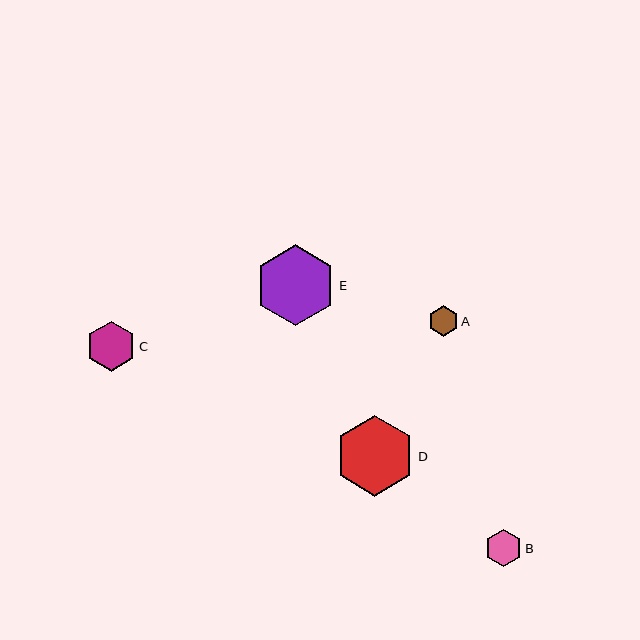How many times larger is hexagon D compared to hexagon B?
Hexagon D is approximately 2.2 times the size of hexagon B.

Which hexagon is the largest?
Hexagon E is the largest with a size of approximately 81 pixels.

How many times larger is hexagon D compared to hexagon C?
Hexagon D is approximately 1.6 times the size of hexagon C.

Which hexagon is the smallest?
Hexagon A is the smallest with a size of approximately 30 pixels.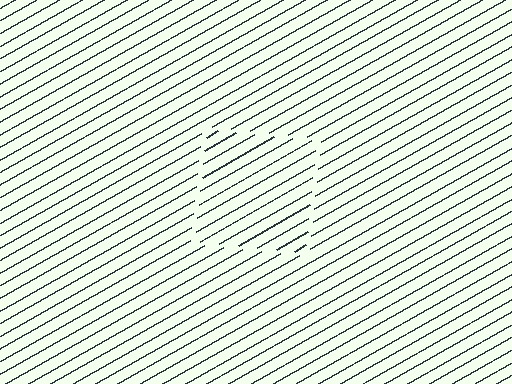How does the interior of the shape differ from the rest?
The interior of the shape contains the same grating, shifted by half a period — the contour is defined by the phase discontinuity where line-ends from the inner and outer gratings abut.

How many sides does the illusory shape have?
4 sides — the line-ends trace a square.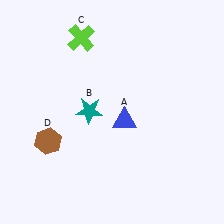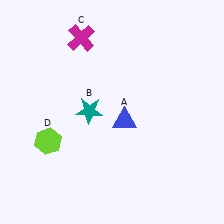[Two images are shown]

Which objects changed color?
C changed from lime to magenta. D changed from brown to lime.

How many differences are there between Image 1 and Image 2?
There are 2 differences between the two images.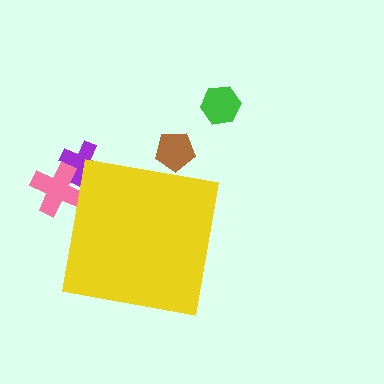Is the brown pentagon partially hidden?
Yes, the brown pentagon is partially hidden behind the yellow square.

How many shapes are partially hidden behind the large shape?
3 shapes are partially hidden.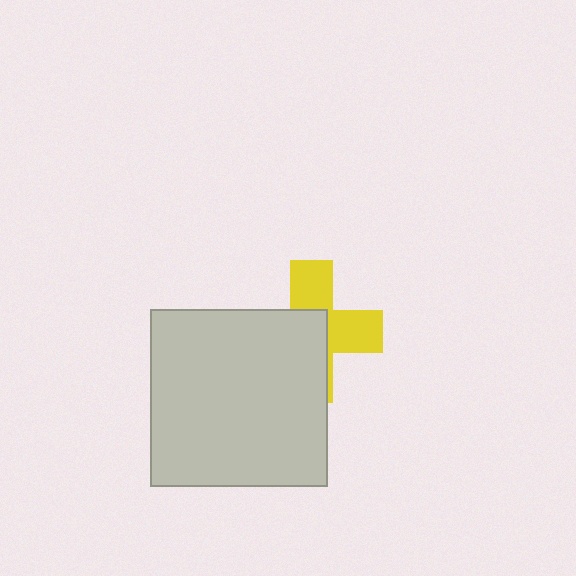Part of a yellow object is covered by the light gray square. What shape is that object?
It is a cross.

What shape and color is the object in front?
The object in front is a light gray square.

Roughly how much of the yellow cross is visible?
About half of it is visible (roughly 46%).